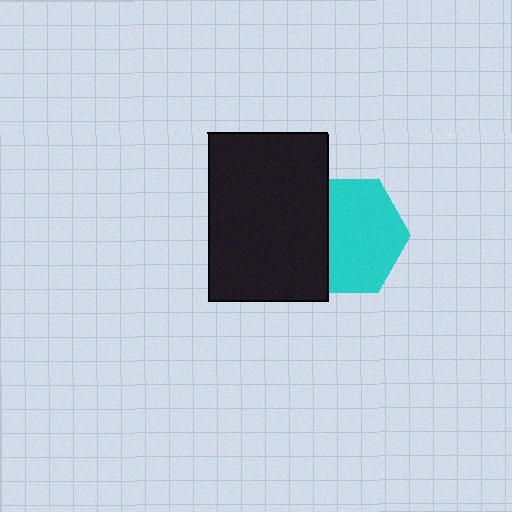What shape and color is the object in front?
The object in front is a black rectangle.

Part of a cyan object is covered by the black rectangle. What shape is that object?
It is a hexagon.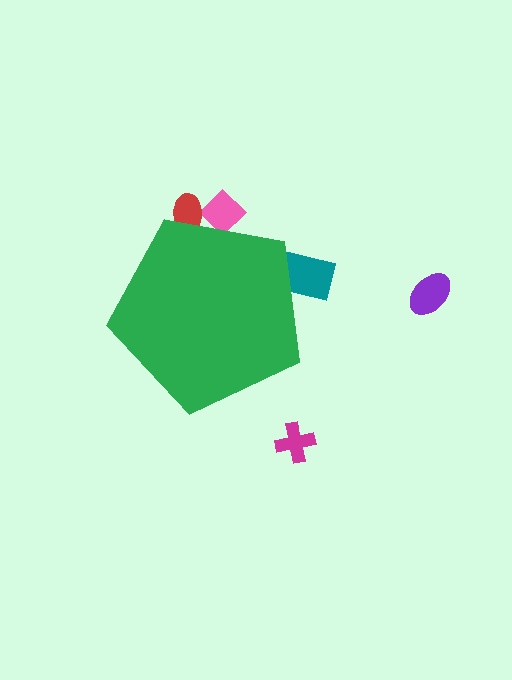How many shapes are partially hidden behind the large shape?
3 shapes are partially hidden.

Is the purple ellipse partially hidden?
No, the purple ellipse is fully visible.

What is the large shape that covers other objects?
A green pentagon.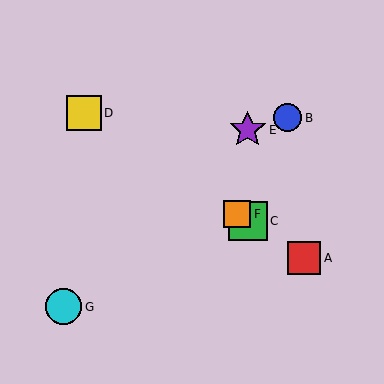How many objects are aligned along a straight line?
4 objects (A, C, D, F) are aligned along a straight line.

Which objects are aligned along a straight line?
Objects A, C, D, F are aligned along a straight line.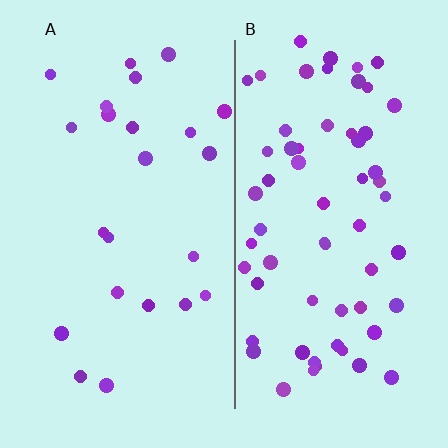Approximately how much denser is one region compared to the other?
Approximately 2.7× — region B over region A.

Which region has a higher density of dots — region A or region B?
B (the right).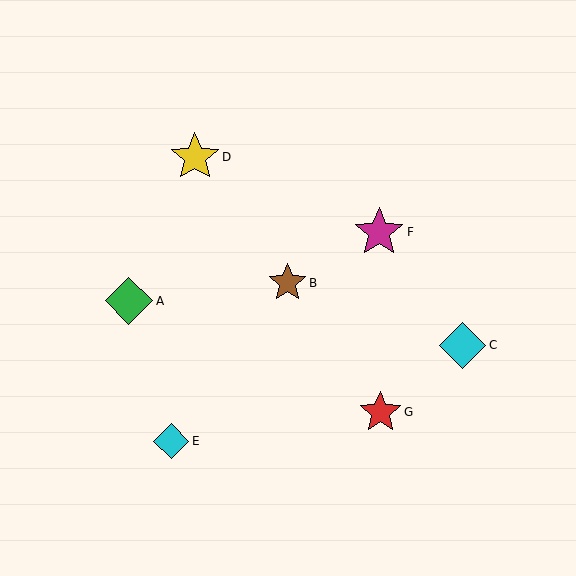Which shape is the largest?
The magenta star (labeled F) is the largest.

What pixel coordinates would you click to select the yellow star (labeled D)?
Click at (195, 157) to select the yellow star D.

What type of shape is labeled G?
Shape G is a red star.